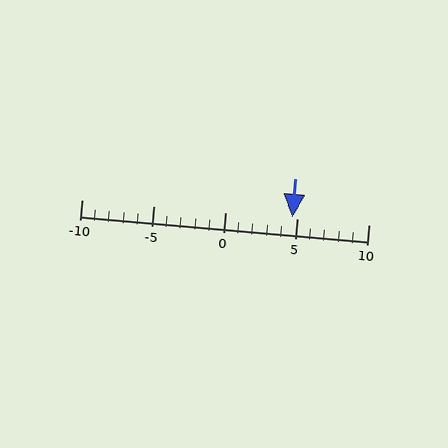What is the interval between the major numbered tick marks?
The major tick marks are spaced 5 units apart.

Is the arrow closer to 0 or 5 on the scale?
The arrow is closer to 5.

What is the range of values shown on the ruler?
The ruler shows values from -10 to 10.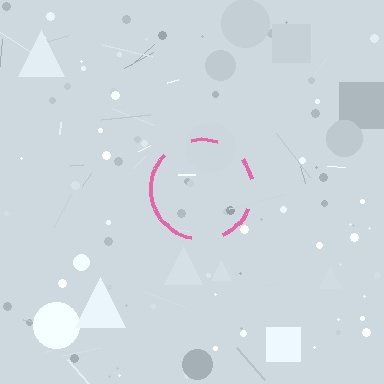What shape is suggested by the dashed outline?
The dashed outline suggests a circle.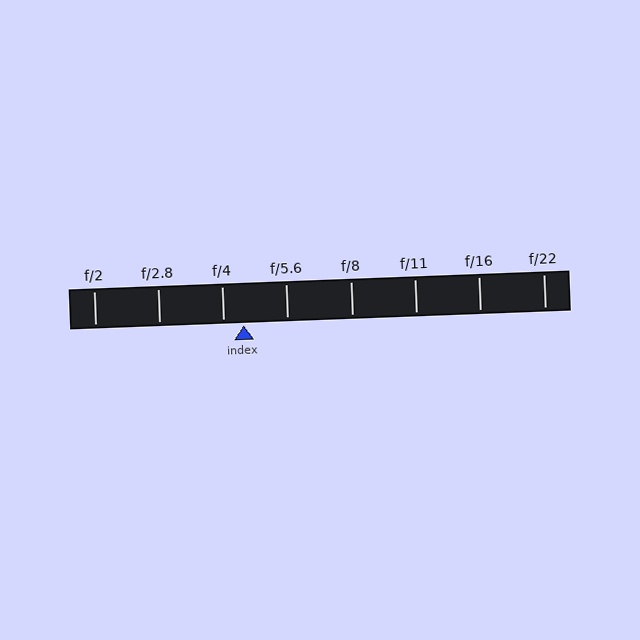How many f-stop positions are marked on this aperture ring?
There are 8 f-stop positions marked.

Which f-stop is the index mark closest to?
The index mark is closest to f/4.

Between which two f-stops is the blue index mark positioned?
The index mark is between f/4 and f/5.6.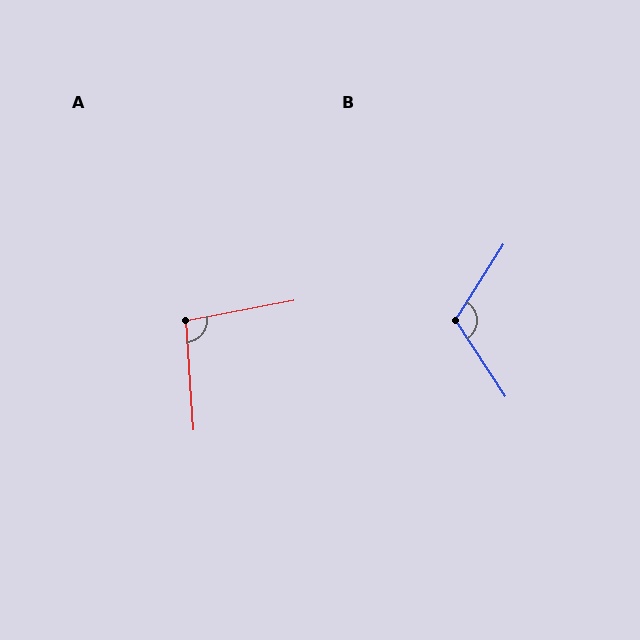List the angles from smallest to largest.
A (97°), B (114°).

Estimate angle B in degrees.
Approximately 114 degrees.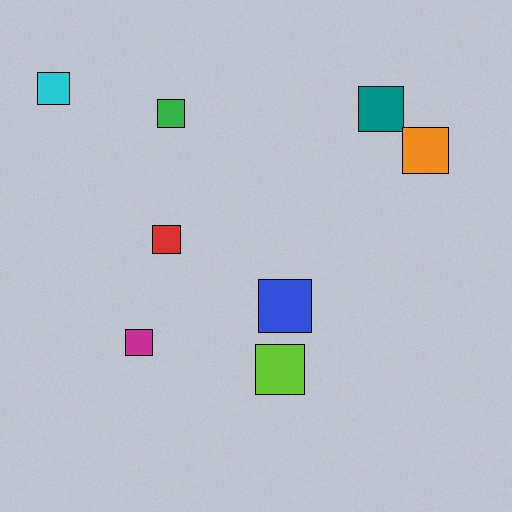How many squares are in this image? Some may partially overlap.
There are 8 squares.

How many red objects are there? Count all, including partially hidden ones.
There is 1 red object.